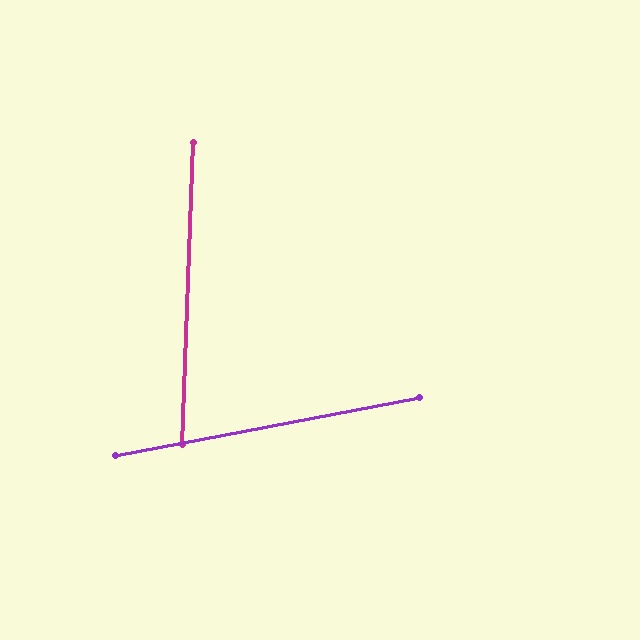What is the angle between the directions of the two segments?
Approximately 77 degrees.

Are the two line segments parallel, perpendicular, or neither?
Neither parallel nor perpendicular — they differ by about 77°.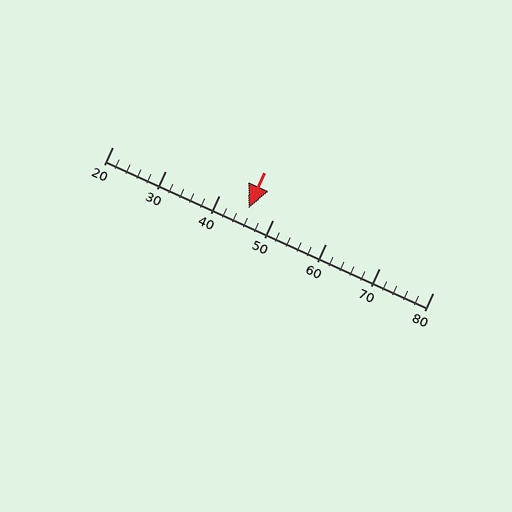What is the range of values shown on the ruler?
The ruler shows values from 20 to 80.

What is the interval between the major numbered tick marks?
The major tick marks are spaced 10 units apart.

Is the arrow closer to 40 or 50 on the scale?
The arrow is closer to 50.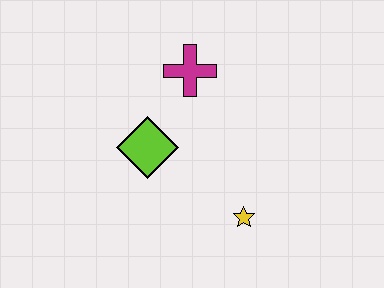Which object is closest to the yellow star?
The lime diamond is closest to the yellow star.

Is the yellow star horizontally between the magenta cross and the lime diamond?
No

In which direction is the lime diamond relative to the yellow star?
The lime diamond is to the left of the yellow star.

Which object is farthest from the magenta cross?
The yellow star is farthest from the magenta cross.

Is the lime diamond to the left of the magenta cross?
Yes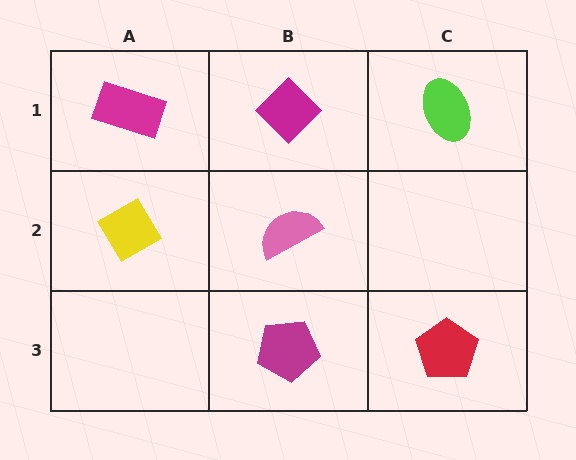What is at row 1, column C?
A lime ellipse.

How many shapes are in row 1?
3 shapes.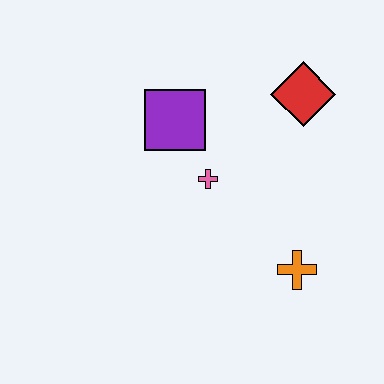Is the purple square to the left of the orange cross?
Yes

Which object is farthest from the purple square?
The orange cross is farthest from the purple square.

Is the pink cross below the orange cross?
No